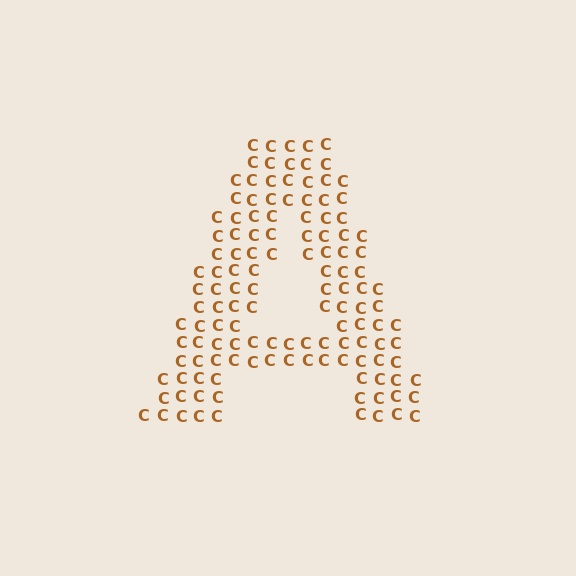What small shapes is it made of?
It is made of small letter C's.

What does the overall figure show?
The overall figure shows the letter A.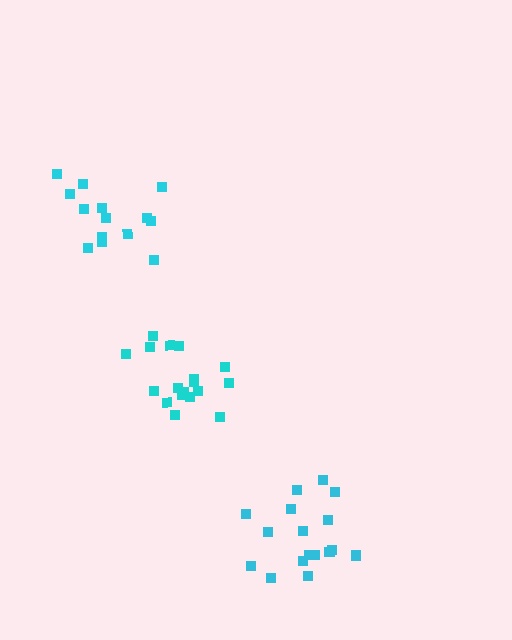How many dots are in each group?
Group 1: 17 dots, Group 2: 18 dots, Group 3: 14 dots (49 total).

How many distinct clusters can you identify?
There are 3 distinct clusters.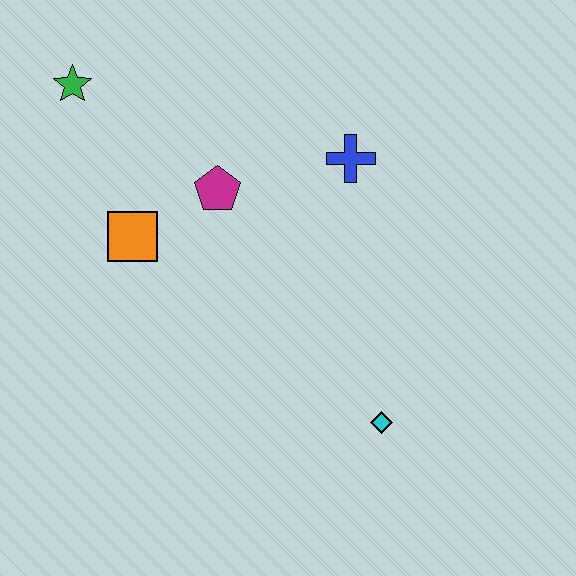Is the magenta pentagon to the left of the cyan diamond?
Yes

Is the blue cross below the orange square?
No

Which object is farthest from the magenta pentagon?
The cyan diamond is farthest from the magenta pentagon.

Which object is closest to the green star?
The orange square is closest to the green star.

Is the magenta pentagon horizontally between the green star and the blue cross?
Yes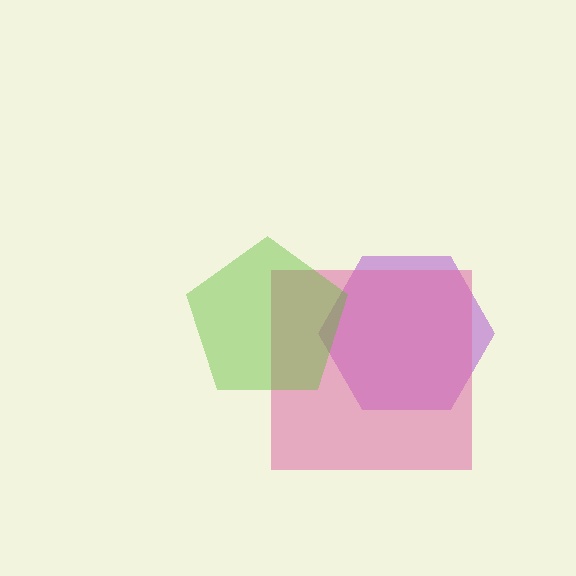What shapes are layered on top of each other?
The layered shapes are: a purple hexagon, a pink square, a lime pentagon.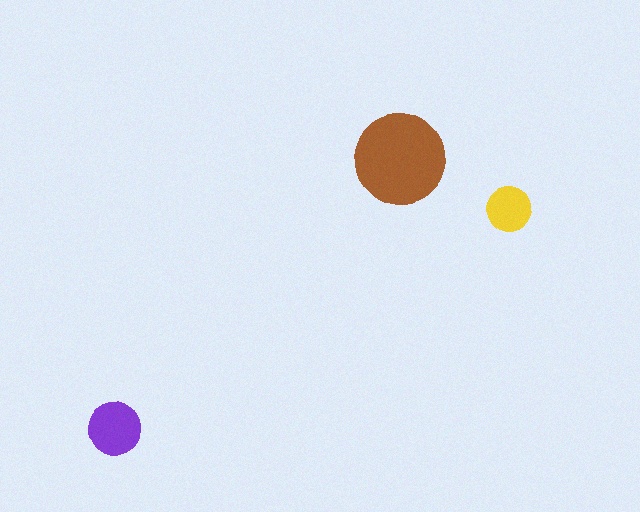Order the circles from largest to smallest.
the brown one, the purple one, the yellow one.